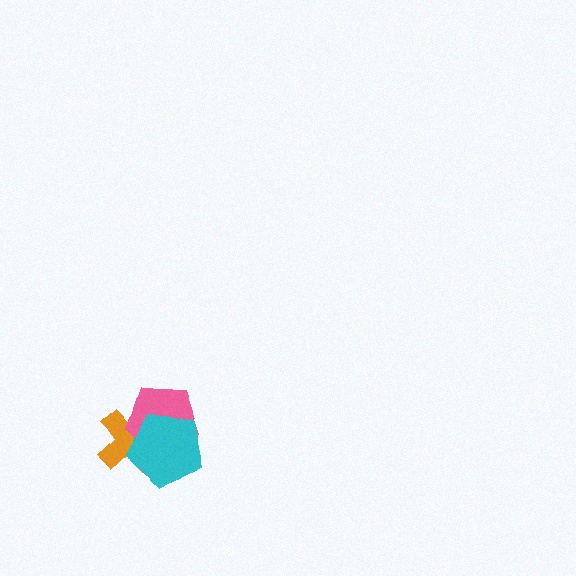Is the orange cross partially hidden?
Yes, it is partially covered by another shape.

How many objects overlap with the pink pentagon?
2 objects overlap with the pink pentagon.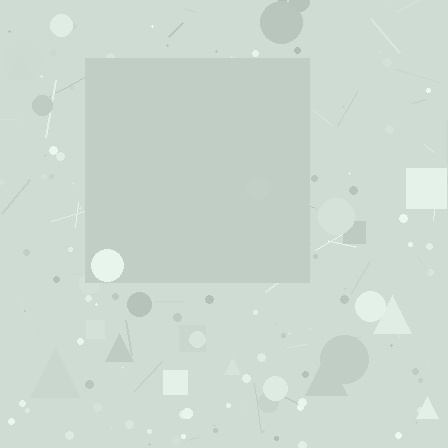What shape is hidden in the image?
A square is hidden in the image.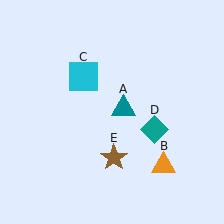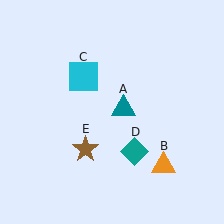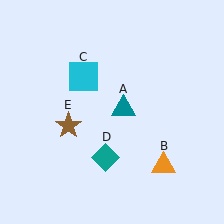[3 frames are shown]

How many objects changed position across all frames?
2 objects changed position: teal diamond (object D), brown star (object E).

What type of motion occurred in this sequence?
The teal diamond (object D), brown star (object E) rotated clockwise around the center of the scene.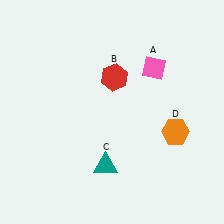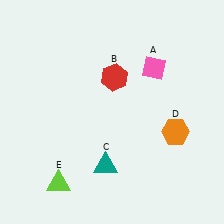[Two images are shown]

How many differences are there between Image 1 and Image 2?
There is 1 difference between the two images.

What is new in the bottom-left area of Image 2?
A lime triangle (E) was added in the bottom-left area of Image 2.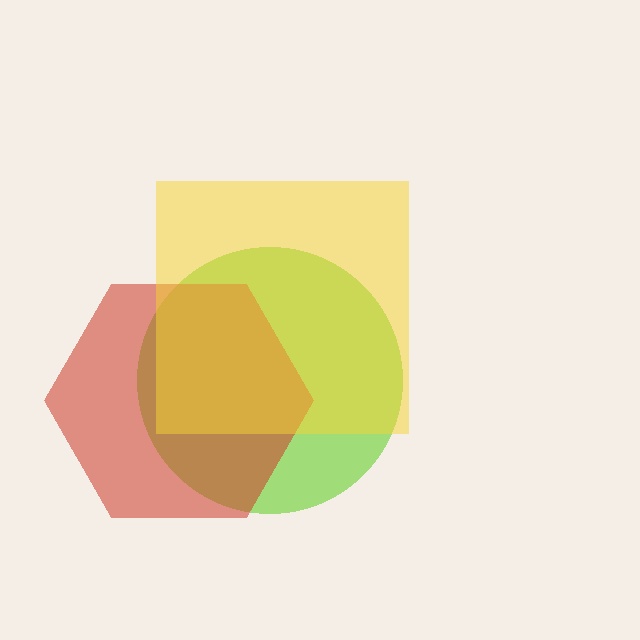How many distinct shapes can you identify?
There are 3 distinct shapes: a lime circle, a red hexagon, a yellow square.